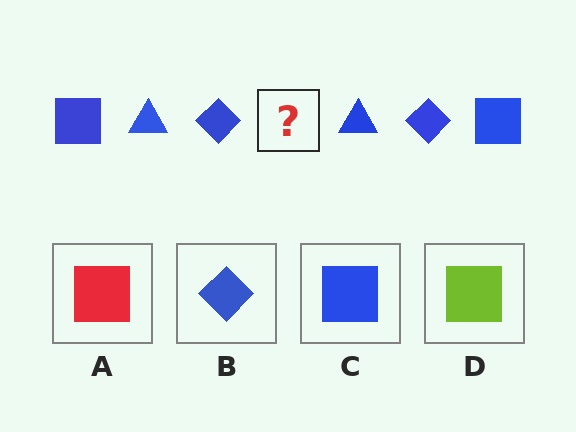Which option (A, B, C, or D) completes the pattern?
C.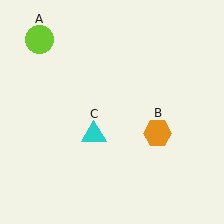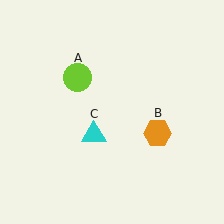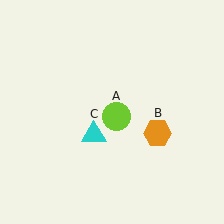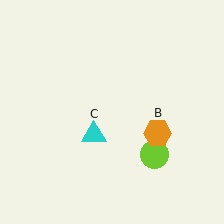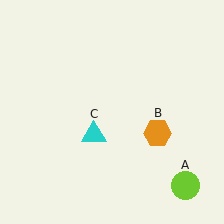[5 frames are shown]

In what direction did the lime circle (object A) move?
The lime circle (object A) moved down and to the right.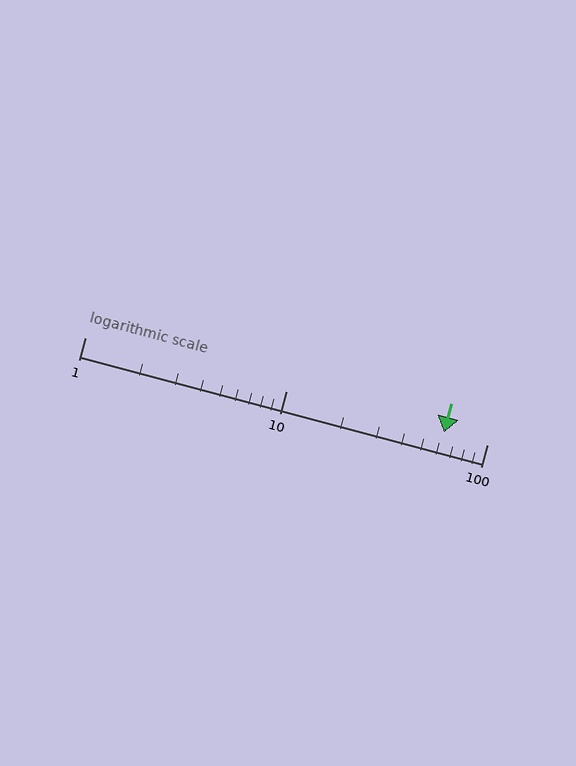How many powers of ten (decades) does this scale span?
The scale spans 2 decades, from 1 to 100.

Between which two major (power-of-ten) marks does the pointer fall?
The pointer is between 10 and 100.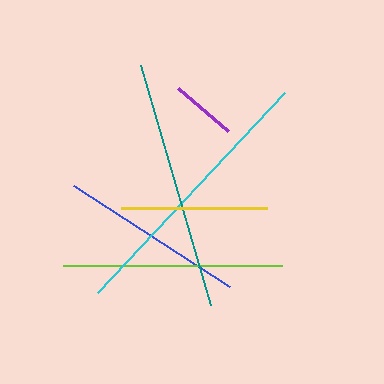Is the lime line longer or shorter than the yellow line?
The lime line is longer than the yellow line.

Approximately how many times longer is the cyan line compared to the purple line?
The cyan line is approximately 4.2 times the length of the purple line.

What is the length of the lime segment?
The lime segment is approximately 218 pixels long.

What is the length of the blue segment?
The blue segment is approximately 186 pixels long.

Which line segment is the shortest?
The purple line is the shortest at approximately 66 pixels.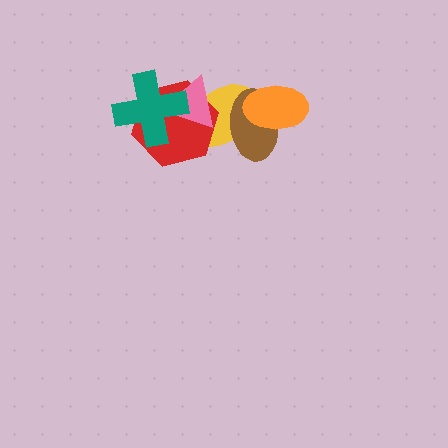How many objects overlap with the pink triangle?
3 objects overlap with the pink triangle.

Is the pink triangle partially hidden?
Yes, it is partially covered by another shape.